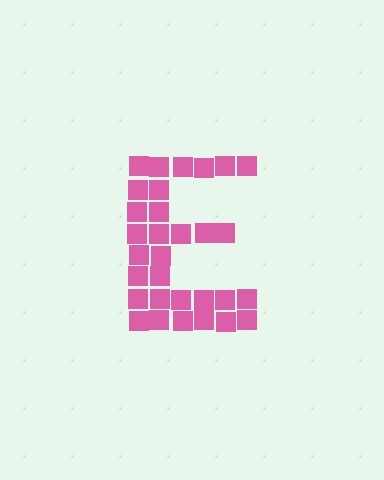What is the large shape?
The large shape is the letter E.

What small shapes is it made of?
It is made of small squares.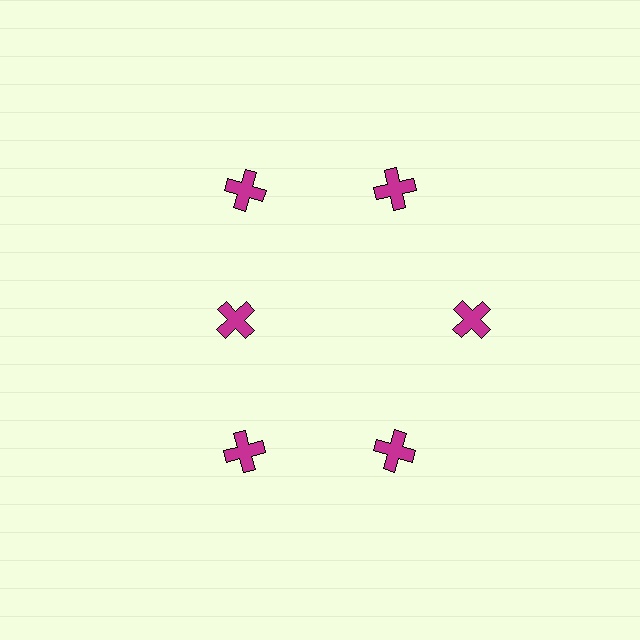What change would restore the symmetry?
The symmetry would be restored by moving it outward, back onto the ring so that all 6 crosses sit at equal angles and equal distance from the center.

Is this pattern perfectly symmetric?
No. The 6 magenta crosses are arranged in a ring, but one element near the 9 o'clock position is pulled inward toward the center, breaking the 6-fold rotational symmetry.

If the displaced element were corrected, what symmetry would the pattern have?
It would have 6-fold rotational symmetry — the pattern would map onto itself every 60 degrees.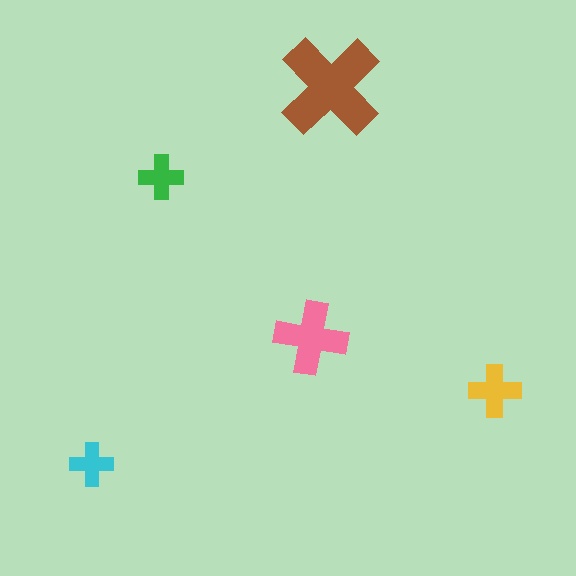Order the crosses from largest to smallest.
the brown one, the pink one, the yellow one, the green one, the cyan one.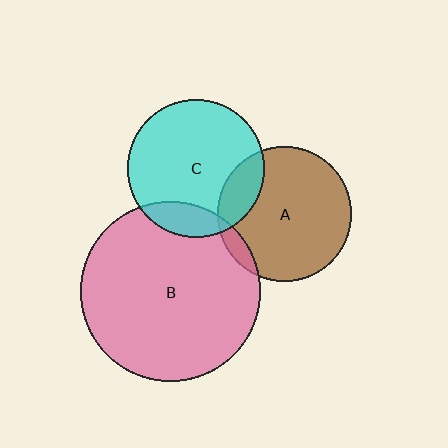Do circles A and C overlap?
Yes.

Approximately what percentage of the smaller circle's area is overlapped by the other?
Approximately 15%.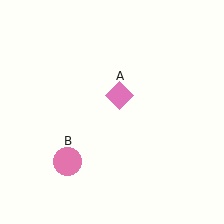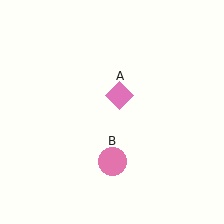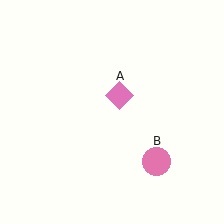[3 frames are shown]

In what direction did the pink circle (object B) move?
The pink circle (object B) moved right.